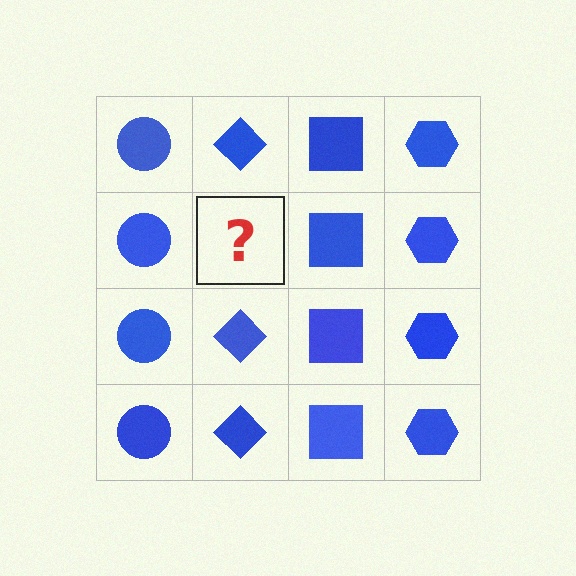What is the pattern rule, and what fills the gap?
The rule is that each column has a consistent shape. The gap should be filled with a blue diamond.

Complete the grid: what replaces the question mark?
The question mark should be replaced with a blue diamond.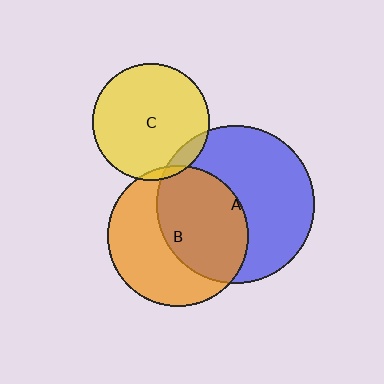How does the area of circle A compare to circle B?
Approximately 1.3 times.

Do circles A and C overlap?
Yes.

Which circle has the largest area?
Circle A (blue).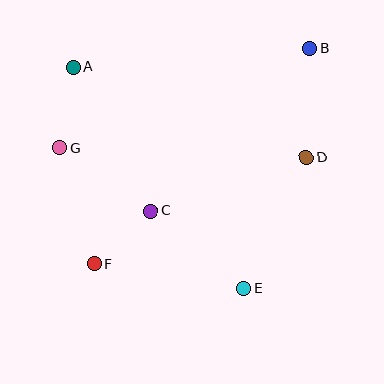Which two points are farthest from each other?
Points B and F are farthest from each other.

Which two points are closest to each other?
Points C and F are closest to each other.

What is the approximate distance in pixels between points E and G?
The distance between E and G is approximately 232 pixels.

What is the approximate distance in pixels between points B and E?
The distance between B and E is approximately 249 pixels.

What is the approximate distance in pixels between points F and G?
The distance between F and G is approximately 122 pixels.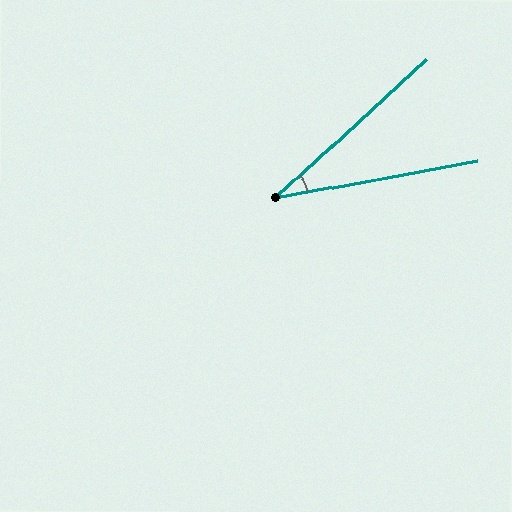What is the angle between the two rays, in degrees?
Approximately 32 degrees.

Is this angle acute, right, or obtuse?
It is acute.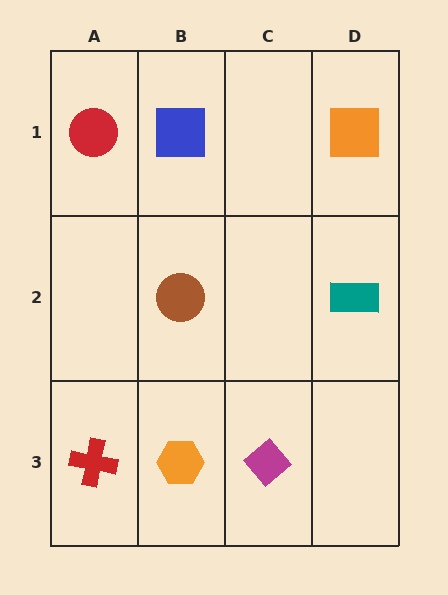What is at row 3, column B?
An orange hexagon.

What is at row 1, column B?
A blue square.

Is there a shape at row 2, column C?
No, that cell is empty.